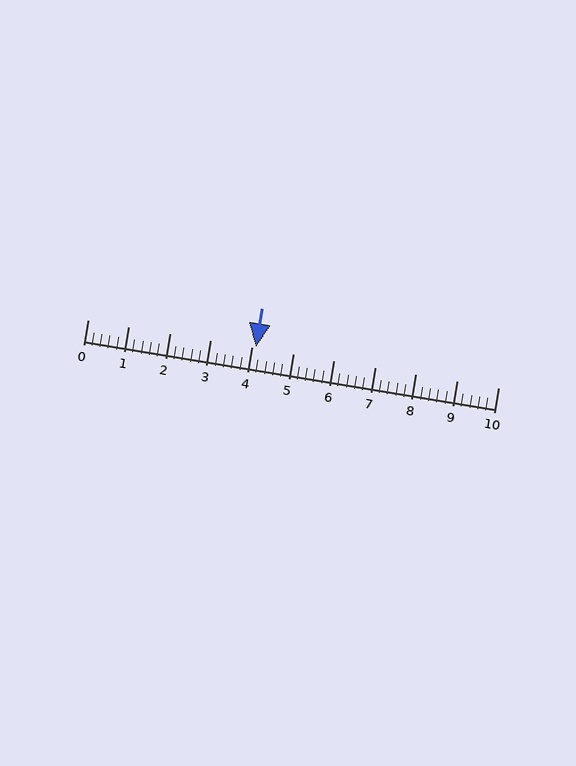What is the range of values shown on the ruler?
The ruler shows values from 0 to 10.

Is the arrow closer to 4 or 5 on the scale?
The arrow is closer to 4.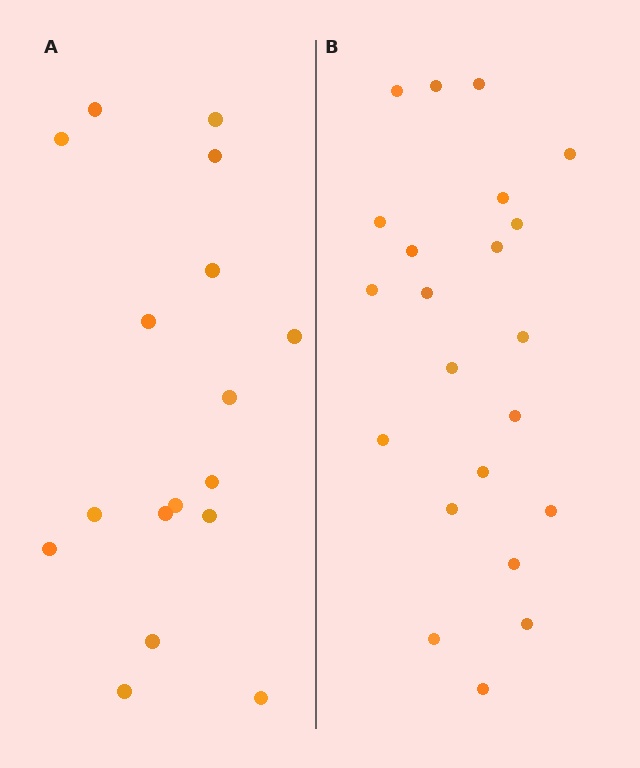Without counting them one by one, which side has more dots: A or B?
Region B (the right region) has more dots.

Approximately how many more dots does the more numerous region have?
Region B has about 5 more dots than region A.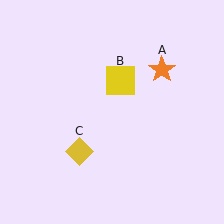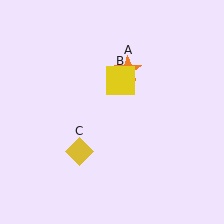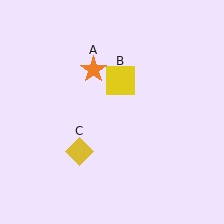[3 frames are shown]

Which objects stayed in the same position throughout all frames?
Yellow square (object B) and yellow diamond (object C) remained stationary.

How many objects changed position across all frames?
1 object changed position: orange star (object A).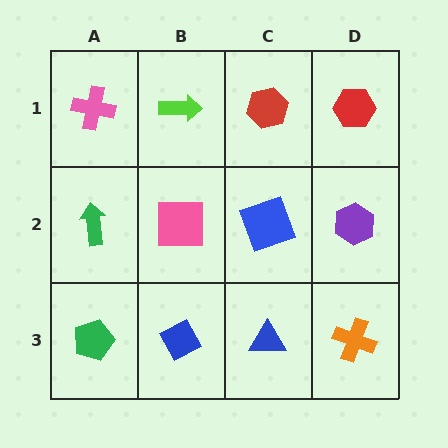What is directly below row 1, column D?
A purple hexagon.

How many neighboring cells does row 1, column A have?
2.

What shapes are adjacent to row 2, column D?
A red hexagon (row 1, column D), an orange cross (row 3, column D), a blue square (row 2, column C).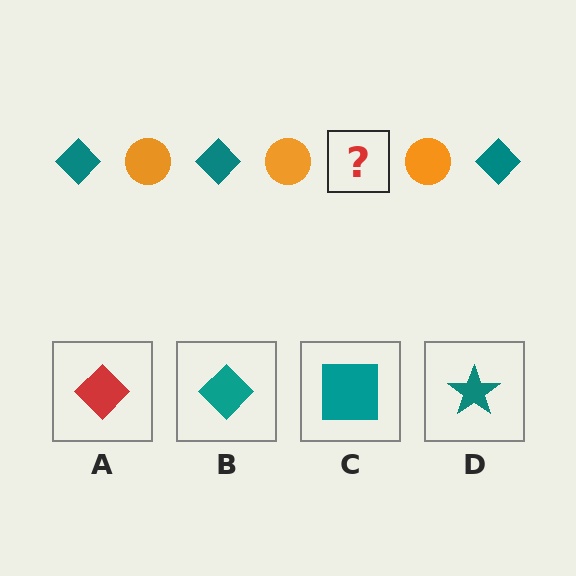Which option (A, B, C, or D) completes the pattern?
B.